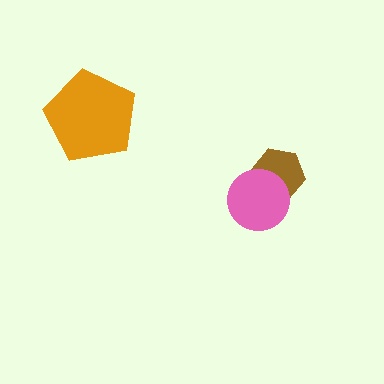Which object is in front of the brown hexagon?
The pink circle is in front of the brown hexagon.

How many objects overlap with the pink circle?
1 object overlaps with the pink circle.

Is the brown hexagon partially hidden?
Yes, it is partially covered by another shape.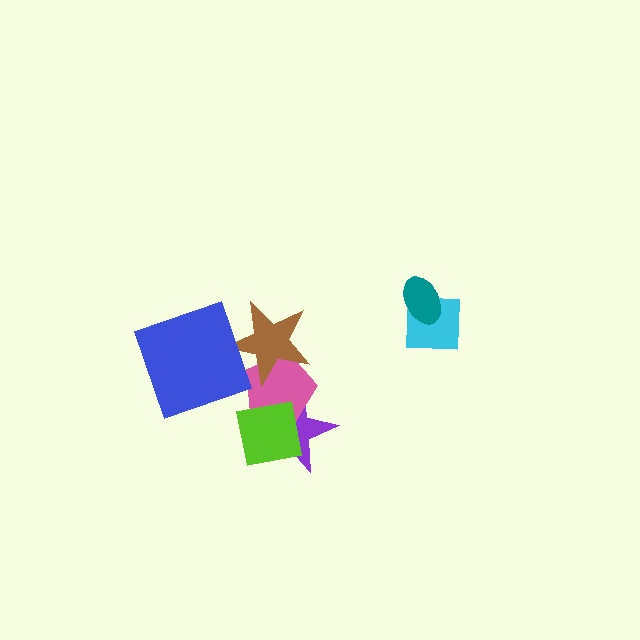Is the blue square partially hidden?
No, no other shape covers it.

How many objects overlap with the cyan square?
1 object overlaps with the cyan square.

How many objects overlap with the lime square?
2 objects overlap with the lime square.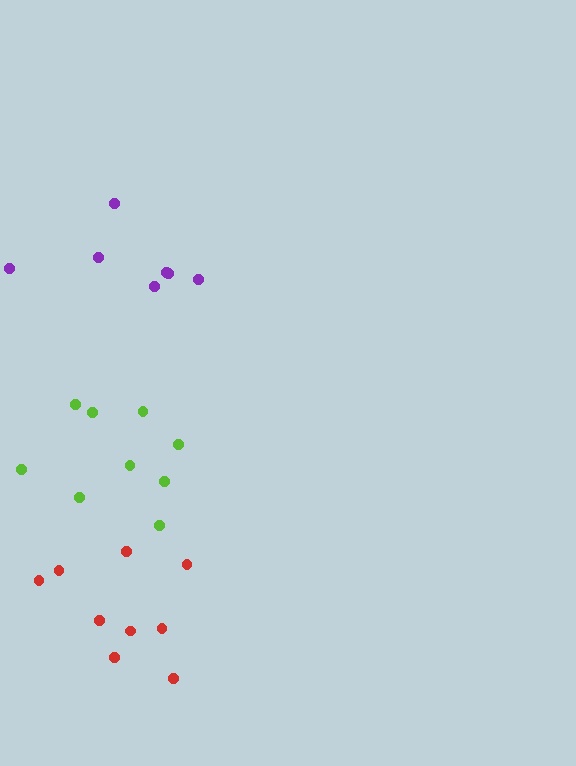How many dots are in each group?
Group 1: 7 dots, Group 2: 9 dots, Group 3: 9 dots (25 total).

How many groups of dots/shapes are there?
There are 3 groups.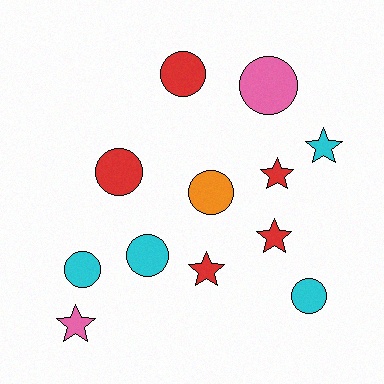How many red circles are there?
There are 2 red circles.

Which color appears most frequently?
Red, with 5 objects.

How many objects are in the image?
There are 12 objects.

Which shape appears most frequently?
Circle, with 7 objects.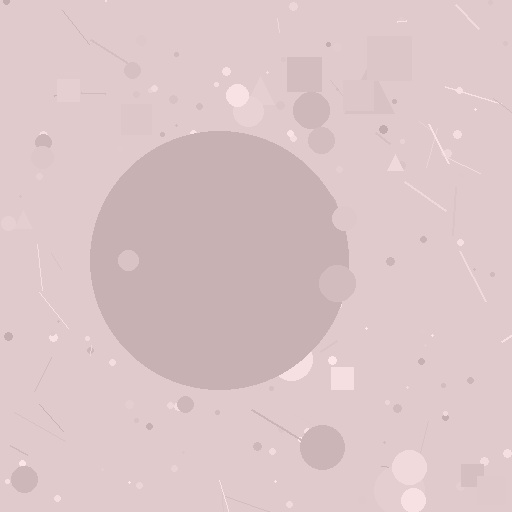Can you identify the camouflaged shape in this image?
The camouflaged shape is a circle.